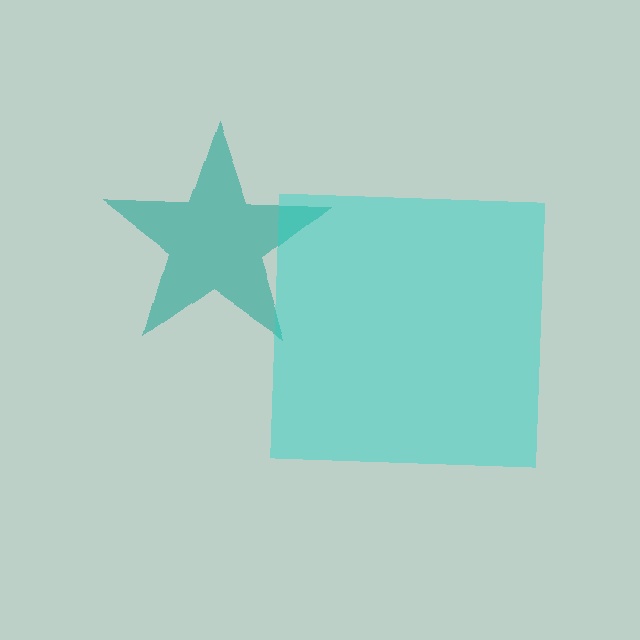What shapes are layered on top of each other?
The layered shapes are: a teal star, a cyan square.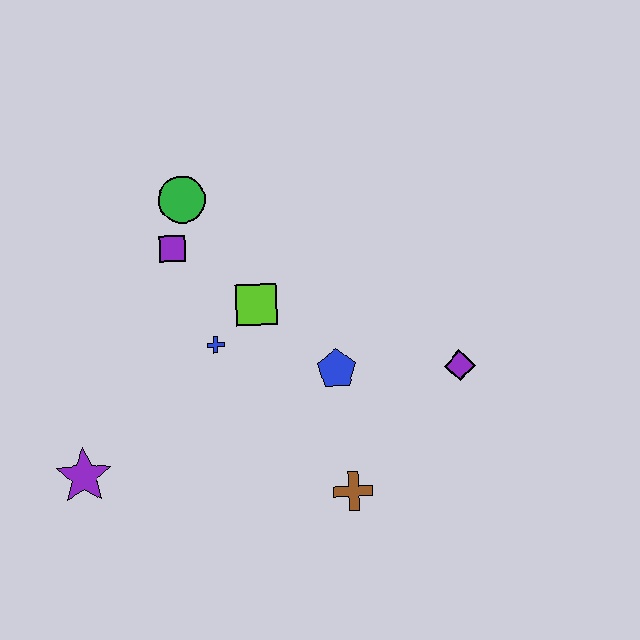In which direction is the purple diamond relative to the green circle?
The purple diamond is to the right of the green circle.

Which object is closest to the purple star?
The blue cross is closest to the purple star.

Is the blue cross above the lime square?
No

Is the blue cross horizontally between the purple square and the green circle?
No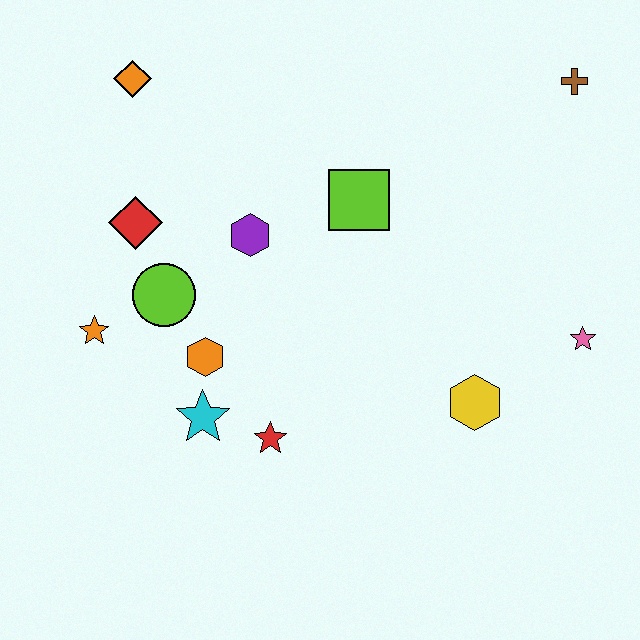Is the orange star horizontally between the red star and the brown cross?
No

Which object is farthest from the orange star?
The brown cross is farthest from the orange star.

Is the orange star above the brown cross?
No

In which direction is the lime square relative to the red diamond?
The lime square is to the right of the red diamond.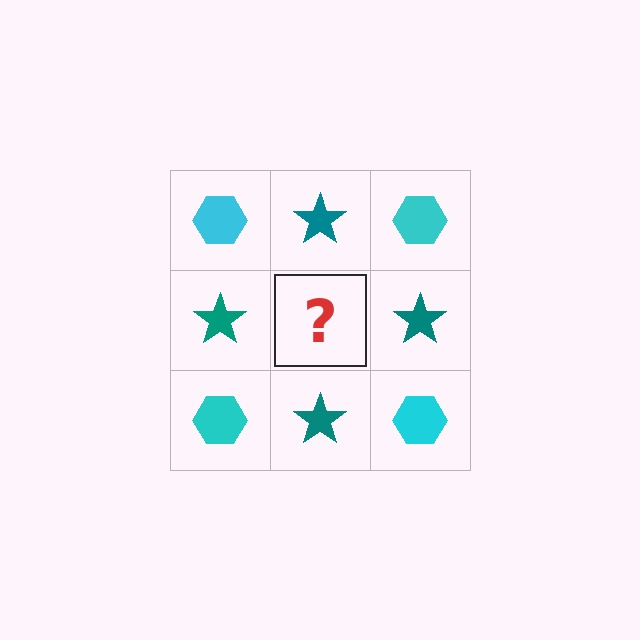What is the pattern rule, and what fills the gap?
The rule is that it alternates cyan hexagon and teal star in a checkerboard pattern. The gap should be filled with a cyan hexagon.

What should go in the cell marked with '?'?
The missing cell should contain a cyan hexagon.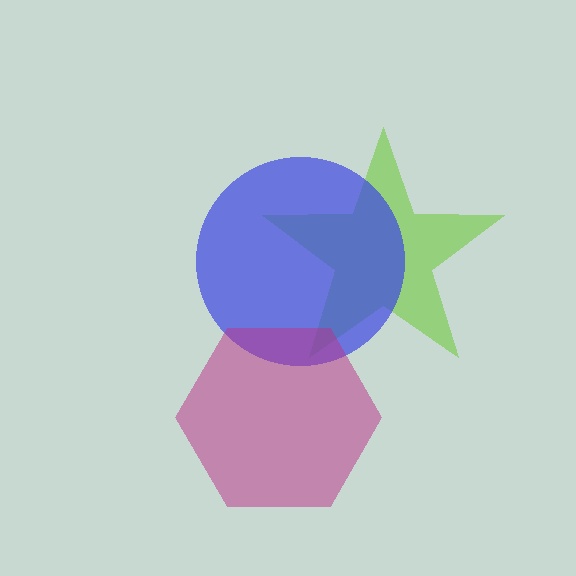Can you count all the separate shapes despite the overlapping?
Yes, there are 3 separate shapes.